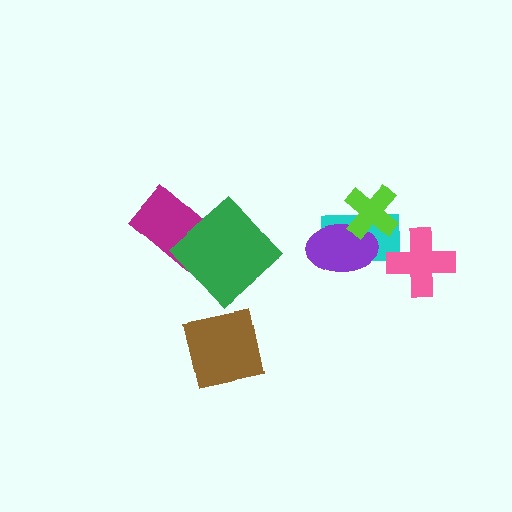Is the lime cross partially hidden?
No, no other shape covers it.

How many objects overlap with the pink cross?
1 object overlaps with the pink cross.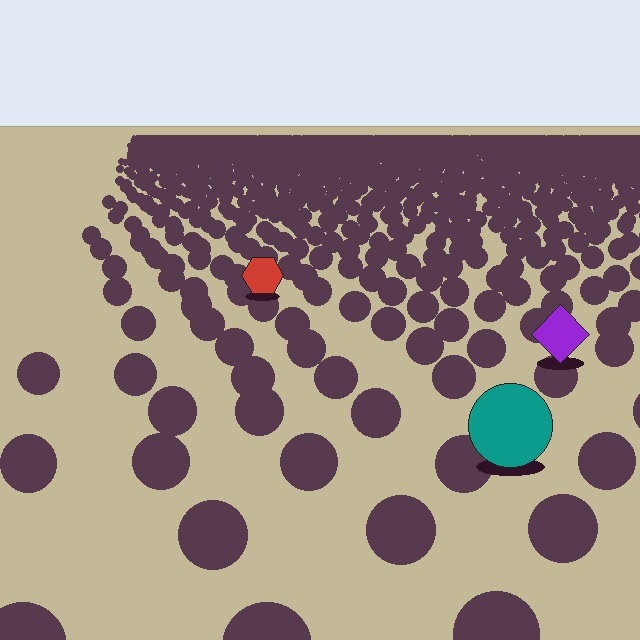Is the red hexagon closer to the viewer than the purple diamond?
No. The purple diamond is closer — you can tell from the texture gradient: the ground texture is coarser near it.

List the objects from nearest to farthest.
From nearest to farthest: the teal circle, the purple diamond, the red hexagon.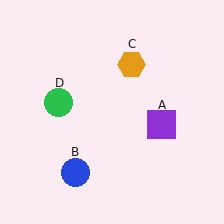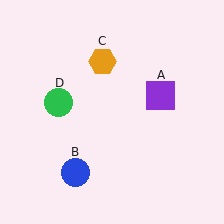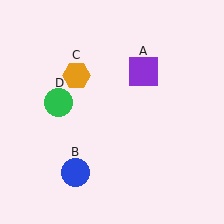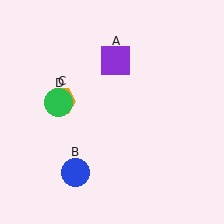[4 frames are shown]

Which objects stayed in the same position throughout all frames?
Blue circle (object B) and green circle (object D) remained stationary.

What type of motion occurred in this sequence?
The purple square (object A), orange hexagon (object C) rotated counterclockwise around the center of the scene.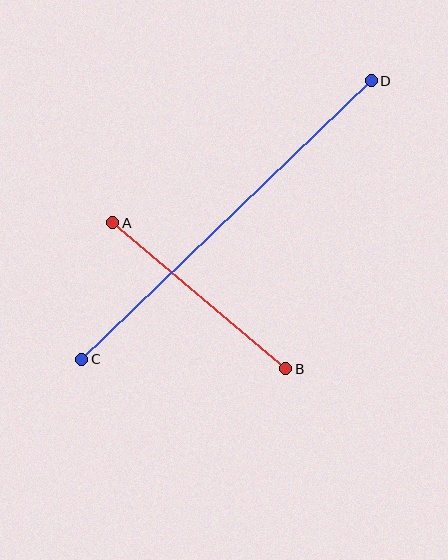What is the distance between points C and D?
The distance is approximately 402 pixels.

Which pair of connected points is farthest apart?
Points C and D are farthest apart.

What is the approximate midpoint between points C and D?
The midpoint is at approximately (226, 220) pixels.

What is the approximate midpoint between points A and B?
The midpoint is at approximately (199, 296) pixels.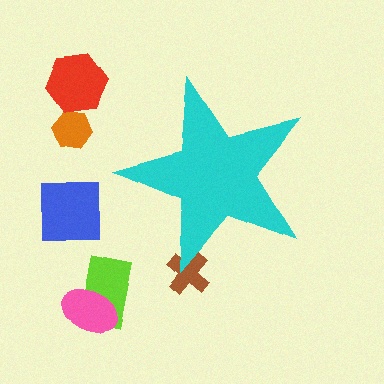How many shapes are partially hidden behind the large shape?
1 shape is partially hidden.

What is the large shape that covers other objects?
A cyan star.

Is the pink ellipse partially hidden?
No, the pink ellipse is fully visible.